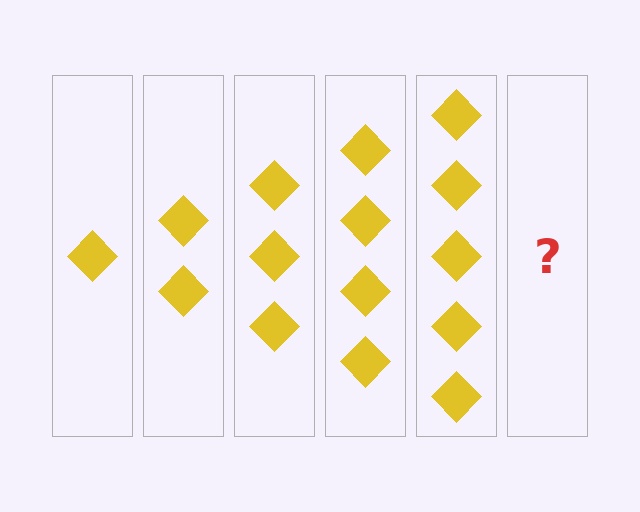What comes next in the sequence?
The next element should be 6 diamonds.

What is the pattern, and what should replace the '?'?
The pattern is that each step adds one more diamond. The '?' should be 6 diamonds.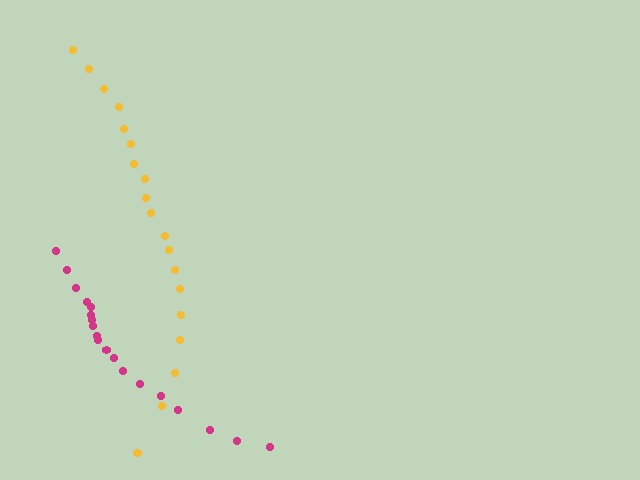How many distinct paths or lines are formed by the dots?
There are 2 distinct paths.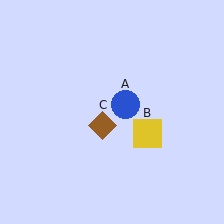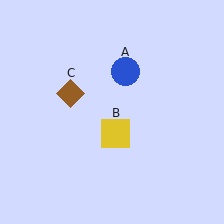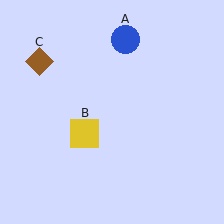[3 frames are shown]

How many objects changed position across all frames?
3 objects changed position: blue circle (object A), yellow square (object B), brown diamond (object C).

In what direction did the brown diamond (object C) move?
The brown diamond (object C) moved up and to the left.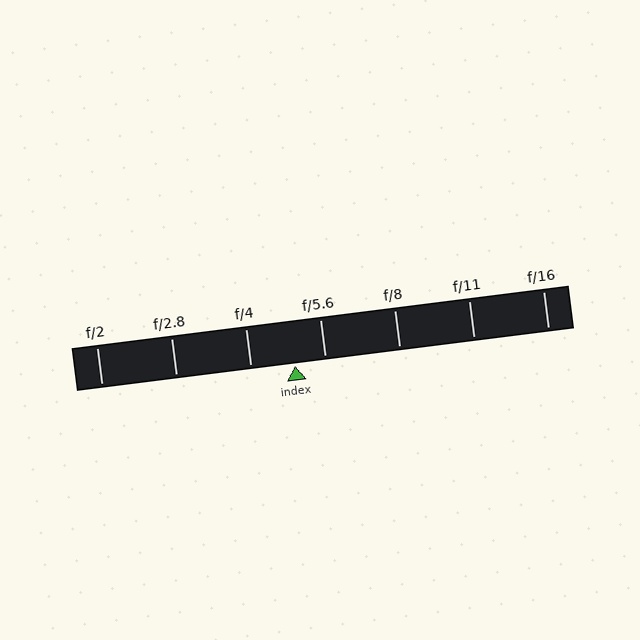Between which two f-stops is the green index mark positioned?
The index mark is between f/4 and f/5.6.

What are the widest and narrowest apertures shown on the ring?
The widest aperture shown is f/2 and the narrowest is f/16.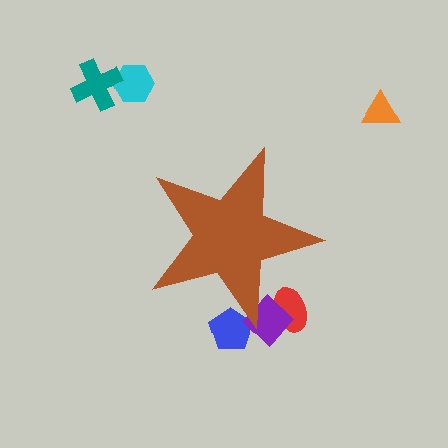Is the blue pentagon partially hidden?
Yes, the blue pentagon is partially hidden behind the brown star.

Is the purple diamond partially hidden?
Yes, the purple diamond is partially hidden behind the brown star.